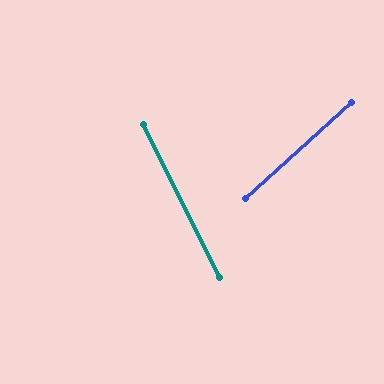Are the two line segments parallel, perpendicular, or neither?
Neither parallel nor perpendicular — they differ by about 74°.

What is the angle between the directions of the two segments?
Approximately 74 degrees.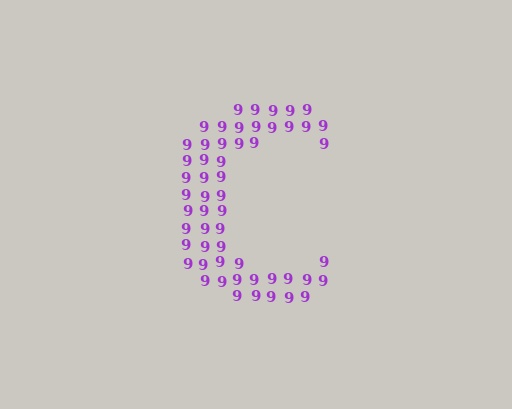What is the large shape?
The large shape is the letter C.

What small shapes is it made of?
It is made of small digit 9's.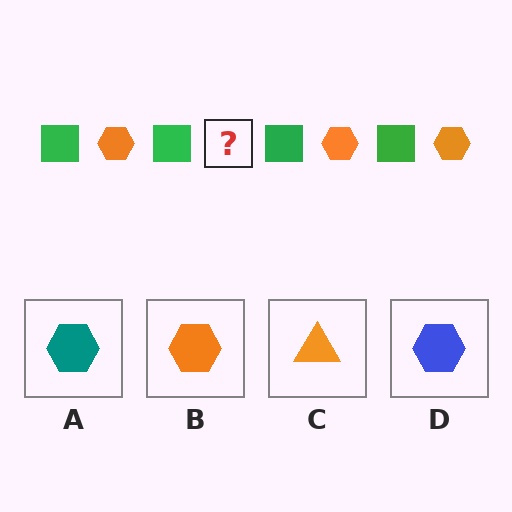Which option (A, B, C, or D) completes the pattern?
B.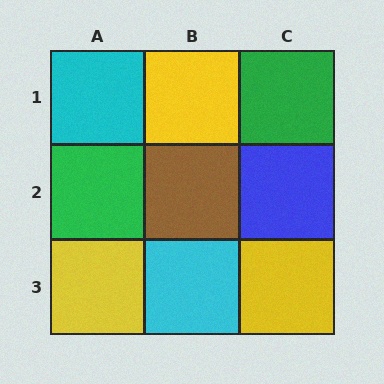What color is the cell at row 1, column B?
Yellow.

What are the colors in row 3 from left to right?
Yellow, cyan, yellow.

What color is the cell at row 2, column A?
Green.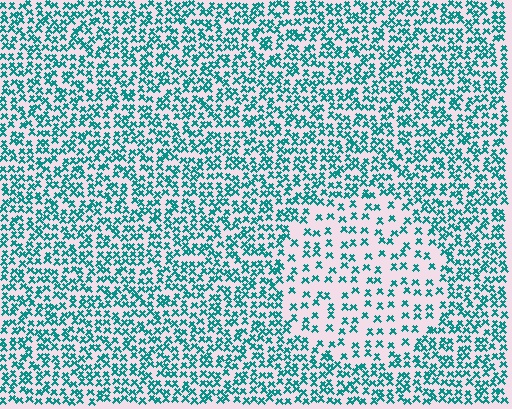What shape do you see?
I see a circle.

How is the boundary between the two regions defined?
The boundary is defined by a change in element density (approximately 2.1x ratio). All elements are the same color, size, and shape.